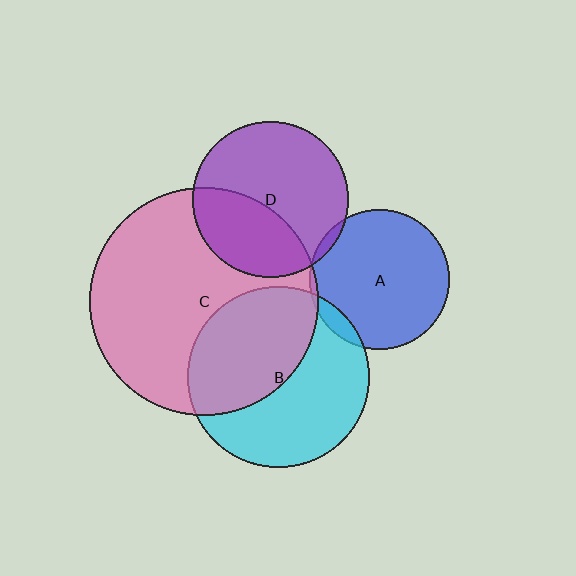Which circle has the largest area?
Circle C (pink).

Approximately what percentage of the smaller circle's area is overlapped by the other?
Approximately 35%.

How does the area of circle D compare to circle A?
Approximately 1.2 times.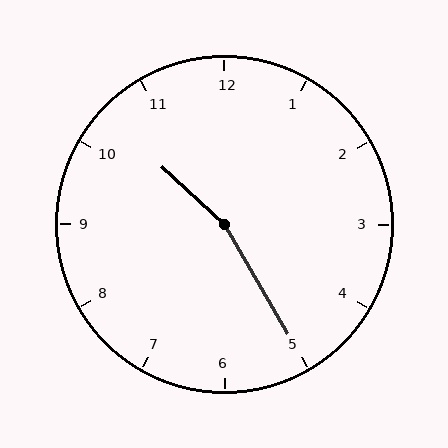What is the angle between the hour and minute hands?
Approximately 162 degrees.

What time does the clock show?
10:25.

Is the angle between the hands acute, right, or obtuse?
It is obtuse.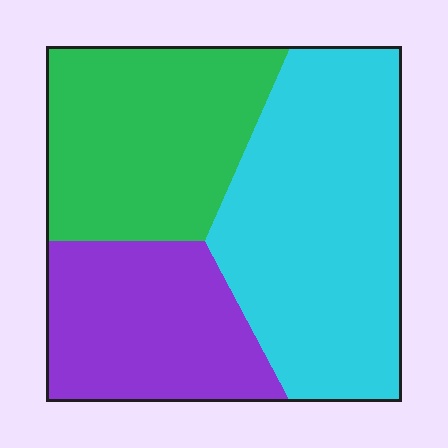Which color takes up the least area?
Purple, at roughly 25%.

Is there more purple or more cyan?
Cyan.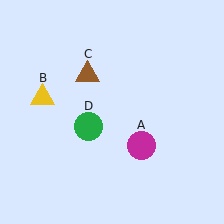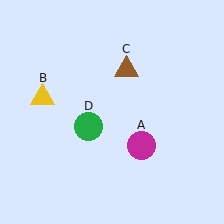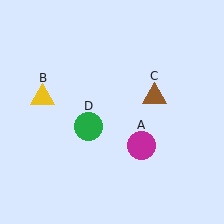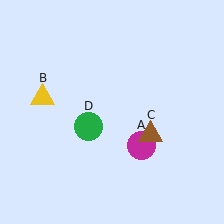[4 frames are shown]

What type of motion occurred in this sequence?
The brown triangle (object C) rotated clockwise around the center of the scene.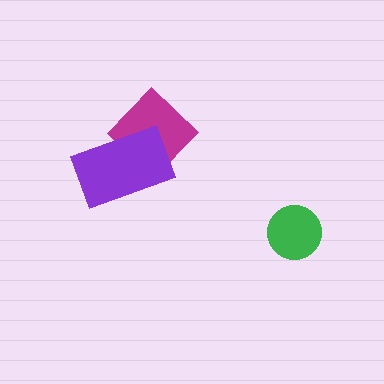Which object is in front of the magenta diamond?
The purple rectangle is in front of the magenta diamond.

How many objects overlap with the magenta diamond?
1 object overlaps with the magenta diamond.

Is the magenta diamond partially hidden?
Yes, it is partially covered by another shape.